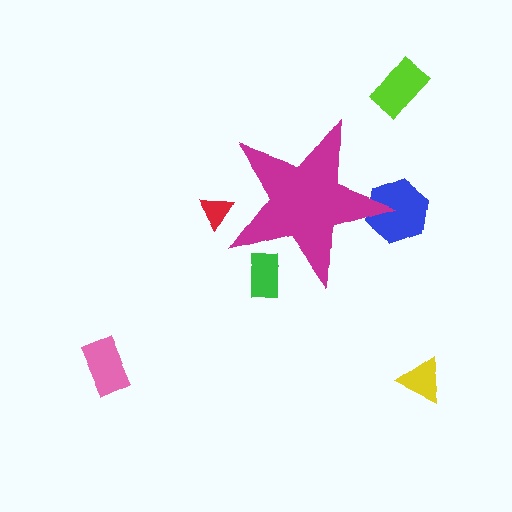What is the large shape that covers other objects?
A magenta star.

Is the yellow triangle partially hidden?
No, the yellow triangle is fully visible.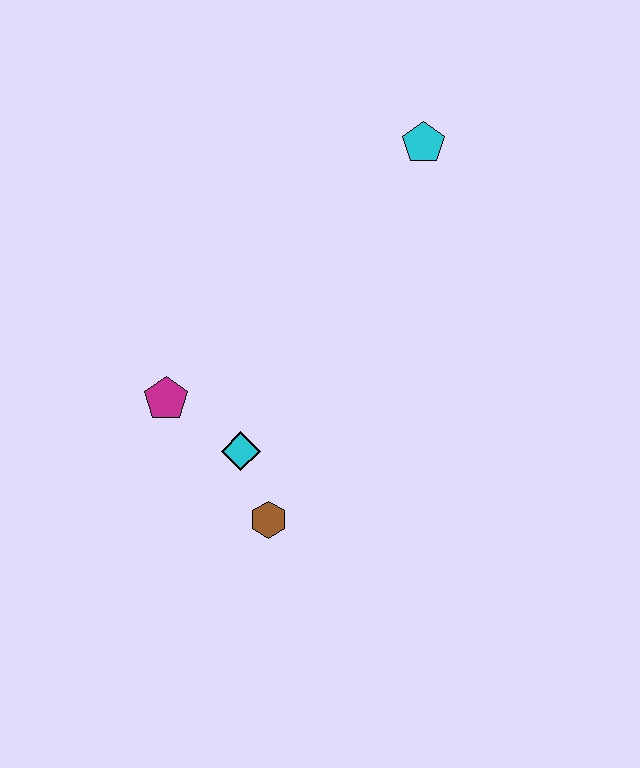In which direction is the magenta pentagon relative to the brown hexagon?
The magenta pentagon is above the brown hexagon.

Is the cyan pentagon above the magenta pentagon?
Yes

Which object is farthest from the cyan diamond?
The cyan pentagon is farthest from the cyan diamond.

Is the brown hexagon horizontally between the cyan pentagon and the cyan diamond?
Yes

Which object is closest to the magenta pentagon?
The cyan diamond is closest to the magenta pentagon.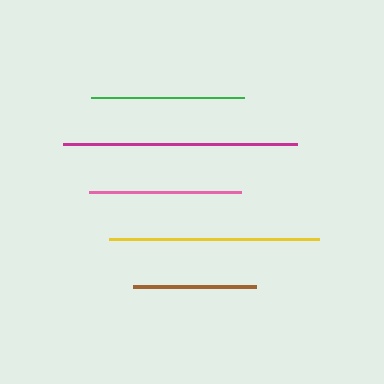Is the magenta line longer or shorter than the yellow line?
The magenta line is longer than the yellow line.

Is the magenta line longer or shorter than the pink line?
The magenta line is longer than the pink line.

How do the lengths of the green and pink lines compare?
The green and pink lines are approximately the same length.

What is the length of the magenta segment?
The magenta segment is approximately 233 pixels long.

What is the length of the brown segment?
The brown segment is approximately 123 pixels long.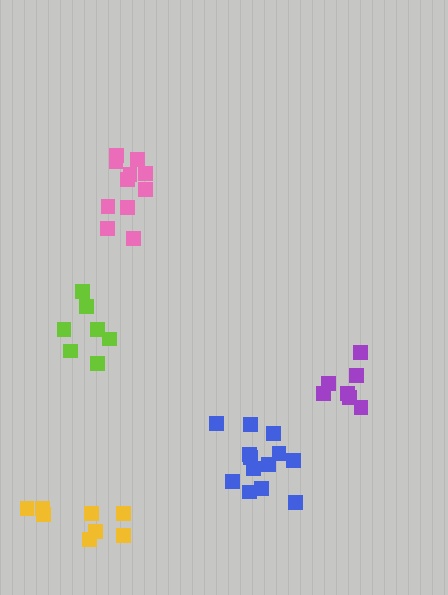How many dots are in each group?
Group 1: 13 dots, Group 2: 7 dots, Group 3: 11 dots, Group 4: 8 dots, Group 5: 7 dots (46 total).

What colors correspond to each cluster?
The clusters are colored: blue, lime, pink, yellow, purple.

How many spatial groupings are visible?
There are 5 spatial groupings.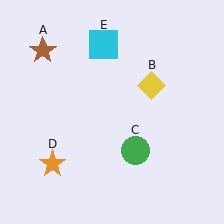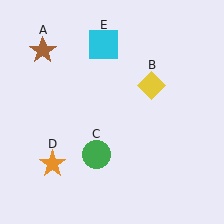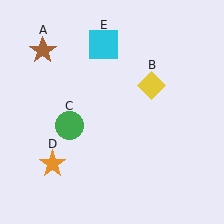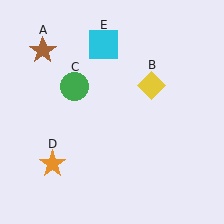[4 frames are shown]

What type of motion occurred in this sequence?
The green circle (object C) rotated clockwise around the center of the scene.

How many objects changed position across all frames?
1 object changed position: green circle (object C).